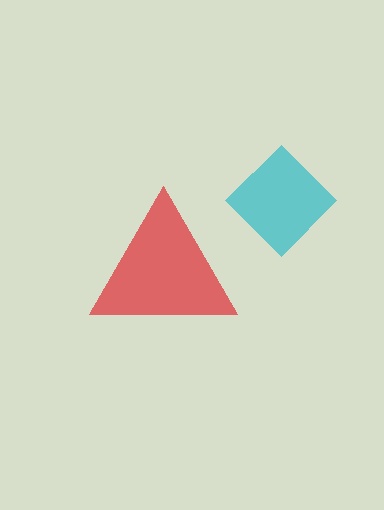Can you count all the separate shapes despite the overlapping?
Yes, there are 2 separate shapes.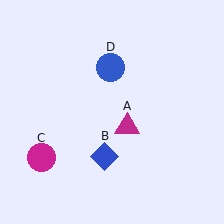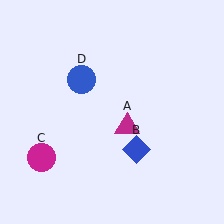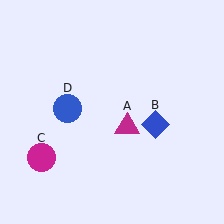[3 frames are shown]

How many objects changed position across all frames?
2 objects changed position: blue diamond (object B), blue circle (object D).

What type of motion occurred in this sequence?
The blue diamond (object B), blue circle (object D) rotated counterclockwise around the center of the scene.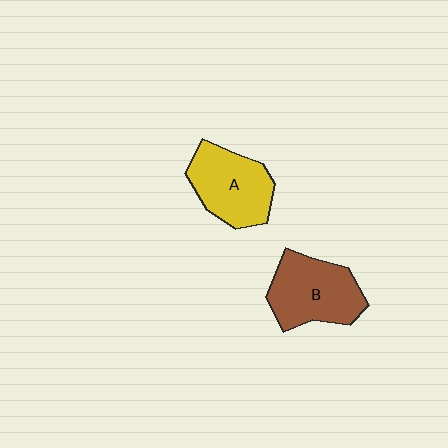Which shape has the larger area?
Shape B (brown).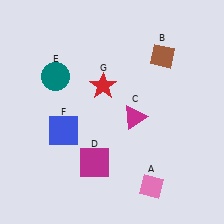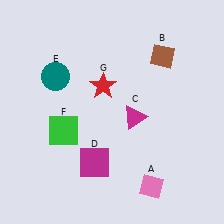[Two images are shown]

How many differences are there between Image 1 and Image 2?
There is 1 difference between the two images.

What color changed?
The square (F) changed from blue in Image 1 to green in Image 2.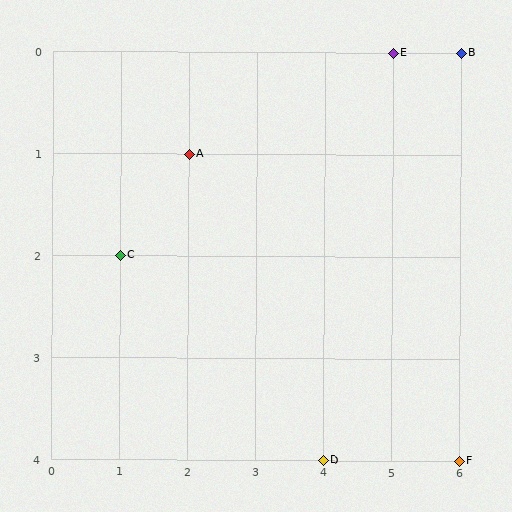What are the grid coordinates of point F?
Point F is at grid coordinates (6, 4).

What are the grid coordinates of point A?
Point A is at grid coordinates (2, 1).